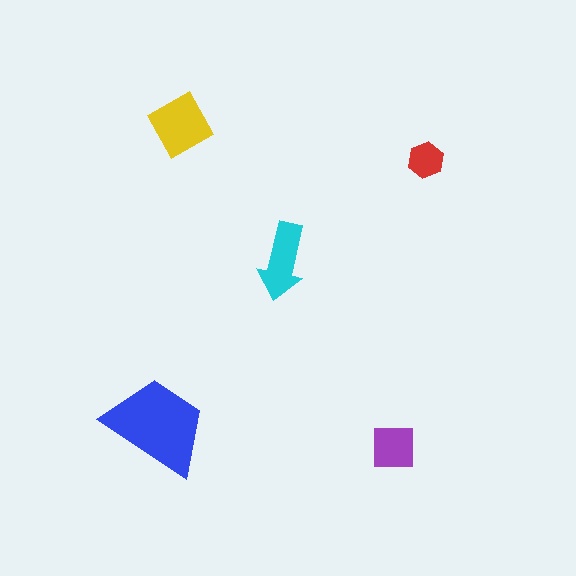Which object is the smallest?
The red hexagon.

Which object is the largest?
The blue trapezoid.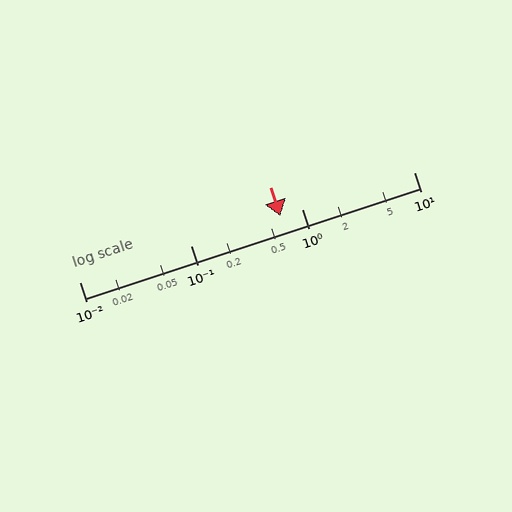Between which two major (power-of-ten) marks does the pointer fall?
The pointer is between 0.1 and 1.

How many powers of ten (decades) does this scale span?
The scale spans 3 decades, from 0.01 to 10.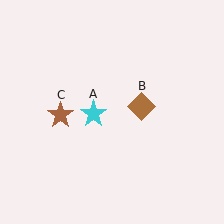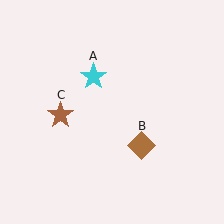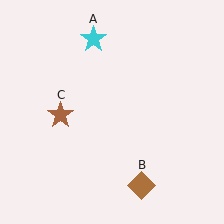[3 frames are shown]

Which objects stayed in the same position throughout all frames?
Brown star (object C) remained stationary.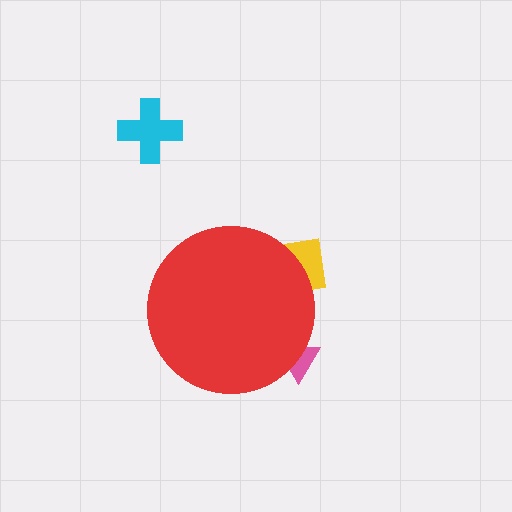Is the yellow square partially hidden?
Yes, the yellow square is partially hidden behind the red circle.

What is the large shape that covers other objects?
A red circle.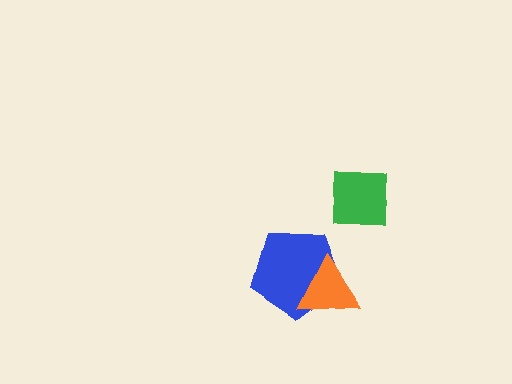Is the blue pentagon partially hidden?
Yes, it is partially covered by another shape.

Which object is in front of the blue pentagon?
The orange triangle is in front of the blue pentagon.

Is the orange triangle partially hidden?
No, no other shape covers it.